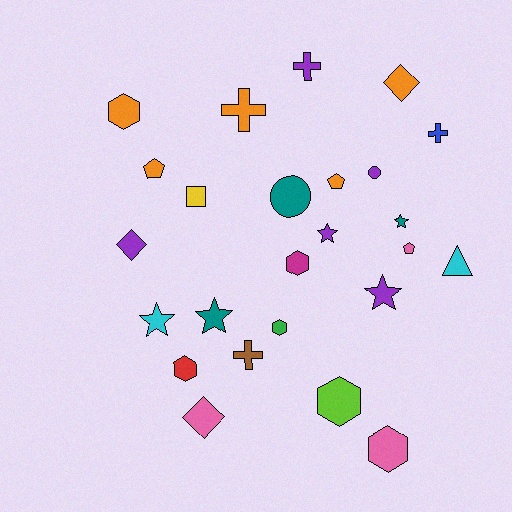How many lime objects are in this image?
There is 1 lime object.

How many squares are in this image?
There is 1 square.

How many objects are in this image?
There are 25 objects.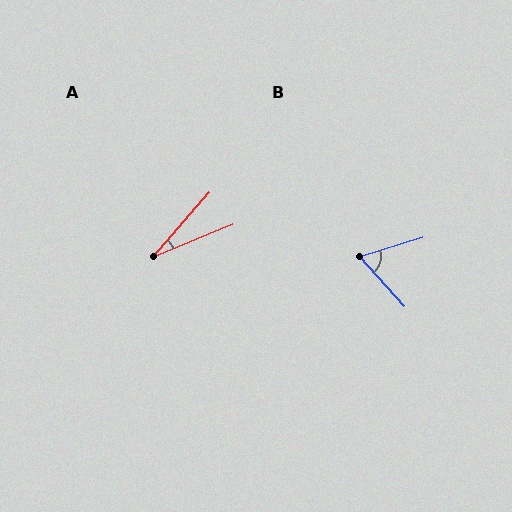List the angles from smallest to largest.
A (27°), B (66°).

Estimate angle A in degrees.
Approximately 27 degrees.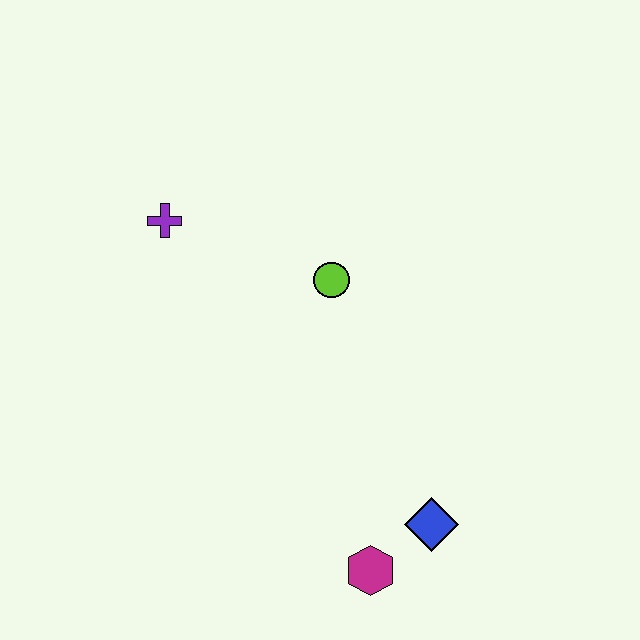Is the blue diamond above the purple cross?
No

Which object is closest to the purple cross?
The lime circle is closest to the purple cross.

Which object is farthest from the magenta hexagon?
The purple cross is farthest from the magenta hexagon.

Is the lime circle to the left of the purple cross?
No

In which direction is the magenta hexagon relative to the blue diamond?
The magenta hexagon is to the left of the blue diamond.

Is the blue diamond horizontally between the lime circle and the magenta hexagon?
No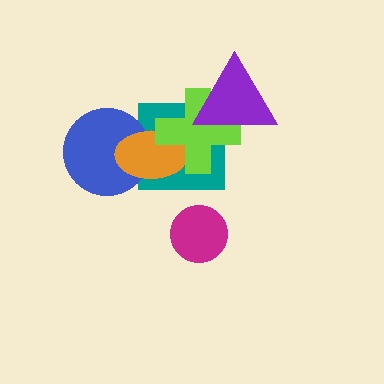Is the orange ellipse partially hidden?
Yes, it is partially covered by another shape.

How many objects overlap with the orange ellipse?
3 objects overlap with the orange ellipse.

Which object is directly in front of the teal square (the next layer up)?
The blue circle is directly in front of the teal square.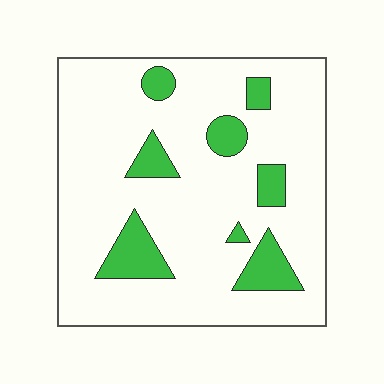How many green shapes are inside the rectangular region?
8.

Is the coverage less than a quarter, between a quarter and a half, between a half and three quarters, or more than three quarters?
Less than a quarter.